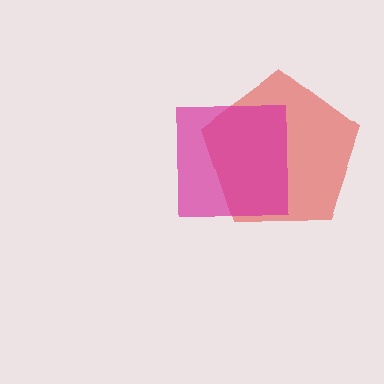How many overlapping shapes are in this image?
There are 2 overlapping shapes in the image.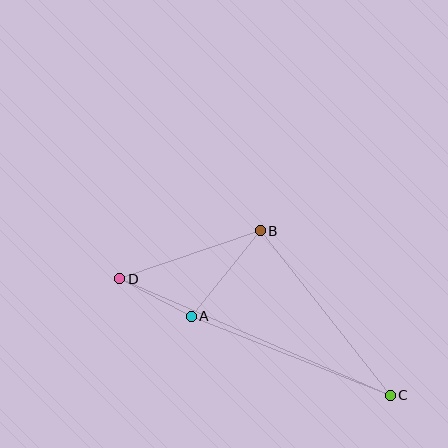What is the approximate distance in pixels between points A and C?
The distance between A and C is approximately 214 pixels.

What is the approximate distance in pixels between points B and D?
The distance between B and D is approximately 148 pixels.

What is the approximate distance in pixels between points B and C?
The distance between B and C is approximately 210 pixels.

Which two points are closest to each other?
Points A and D are closest to each other.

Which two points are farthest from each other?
Points C and D are farthest from each other.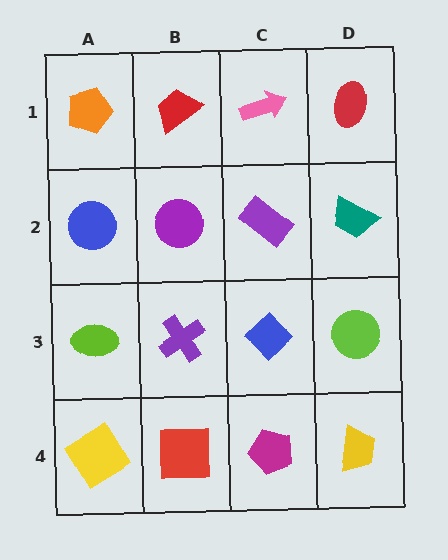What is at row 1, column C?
A pink arrow.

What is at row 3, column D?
A lime circle.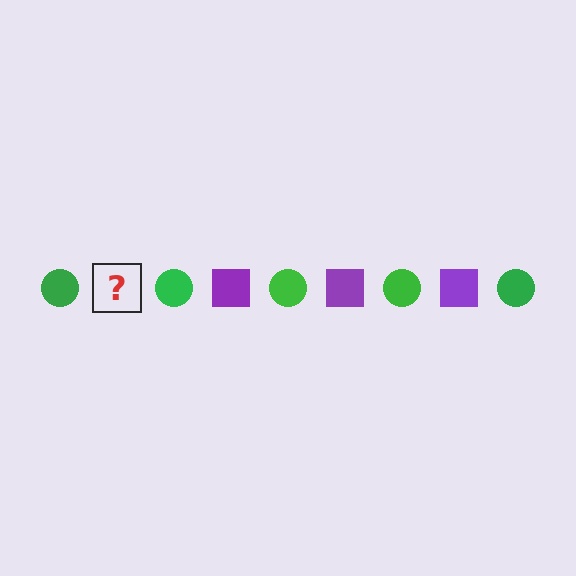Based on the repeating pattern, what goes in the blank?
The blank should be a purple square.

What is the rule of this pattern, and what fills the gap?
The rule is that the pattern alternates between green circle and purple square. The gap should be filled with a purple square.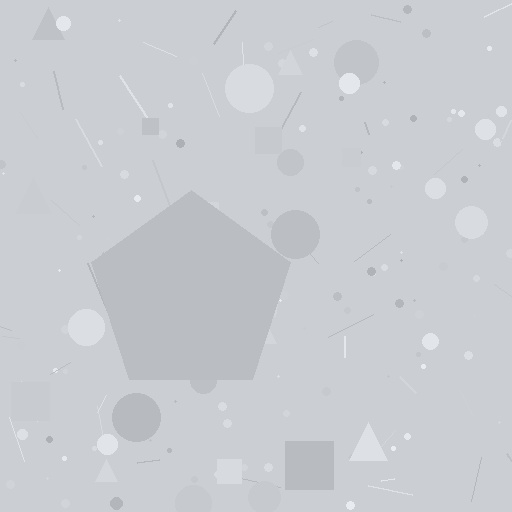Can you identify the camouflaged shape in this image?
The camouflaged shape is a pentagon.